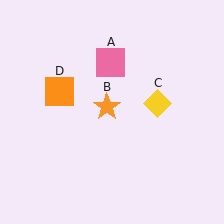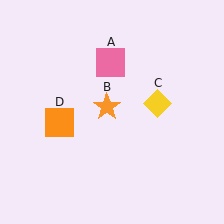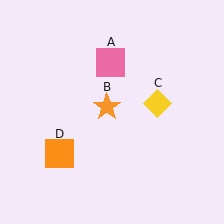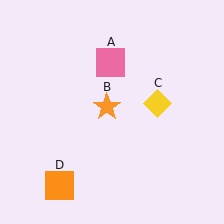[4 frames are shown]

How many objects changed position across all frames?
1 object changed position: orange square (object D).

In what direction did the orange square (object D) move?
The orange square (object D) moved down.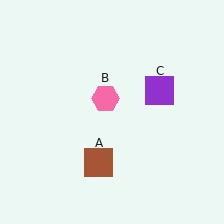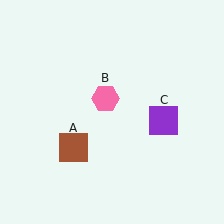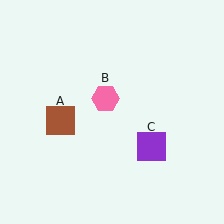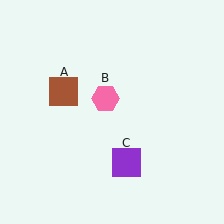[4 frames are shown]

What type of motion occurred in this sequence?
The brown square (object A), purple square (object C) rotated clockwise around the center of the scene.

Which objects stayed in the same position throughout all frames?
Pink hexagon (object B) remained stationary.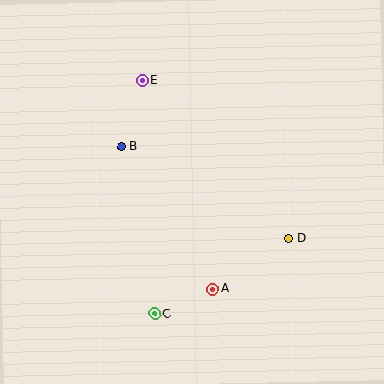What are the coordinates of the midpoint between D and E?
The midpoint between D and E is at (215, 159).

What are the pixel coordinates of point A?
Point A is at (213, 289).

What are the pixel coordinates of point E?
Point E is at (142, 81).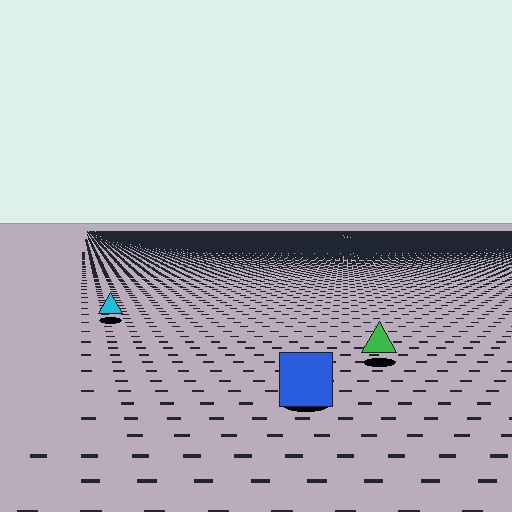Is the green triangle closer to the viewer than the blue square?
No. The blue square is closer — you can tell from the texture gradient: the ground texture is coarser near it.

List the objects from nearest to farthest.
From nearest to farthest: the blue square, the green triangle, the cyan triangle.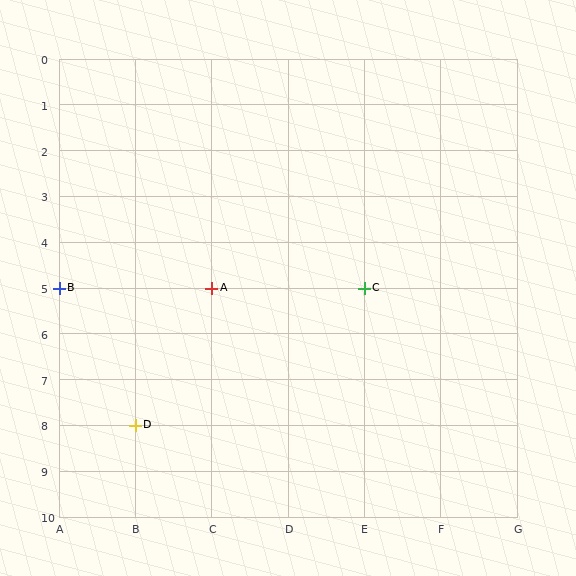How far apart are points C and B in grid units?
Points C and B are 4 columns apart.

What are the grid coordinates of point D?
Point D is at grid coordinates (B, 8).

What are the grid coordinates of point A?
Point A is at grid coordinates (C, 5).